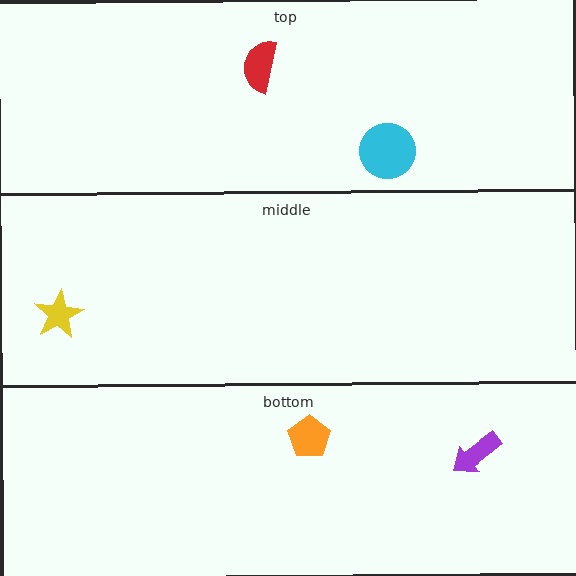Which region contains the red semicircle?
The top region.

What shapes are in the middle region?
The yellow star.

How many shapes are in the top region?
2.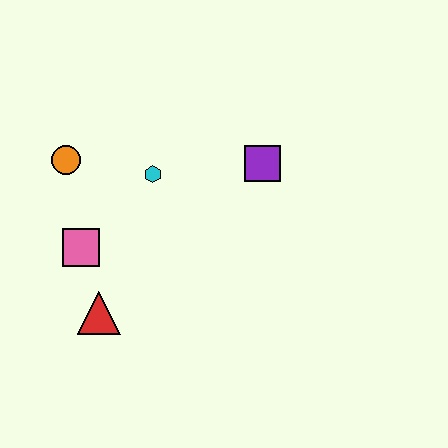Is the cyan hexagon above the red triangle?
Yes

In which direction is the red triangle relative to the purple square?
The red triangle is to the left of the purple square.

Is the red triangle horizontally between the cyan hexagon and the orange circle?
Yes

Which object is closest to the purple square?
The cyan hexagon is closest to the purple square.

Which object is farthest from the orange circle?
The purple square is farthest from the orange circle.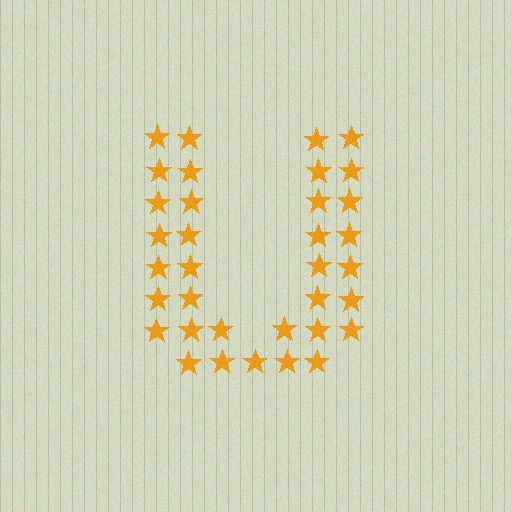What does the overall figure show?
The overall figure shows the letter U.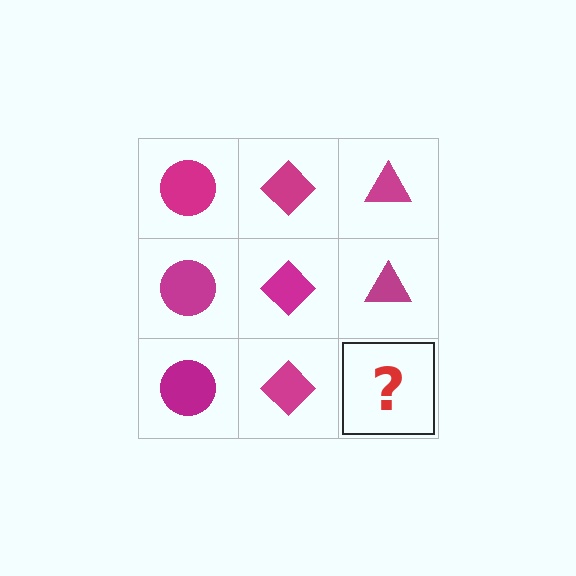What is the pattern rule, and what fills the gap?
The rule is that each column has a consistent shape. The gap should be filled with a magenta triangle.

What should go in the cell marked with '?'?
The missing cell should contain a magenta triangle.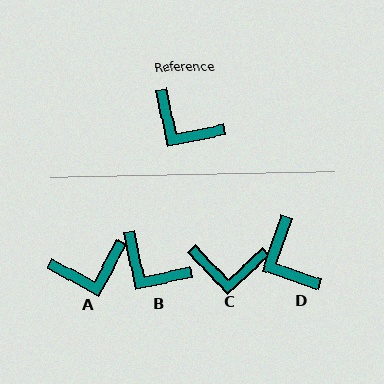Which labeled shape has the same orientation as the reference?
B.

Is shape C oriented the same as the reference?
No, it is off by about 31 degrees.